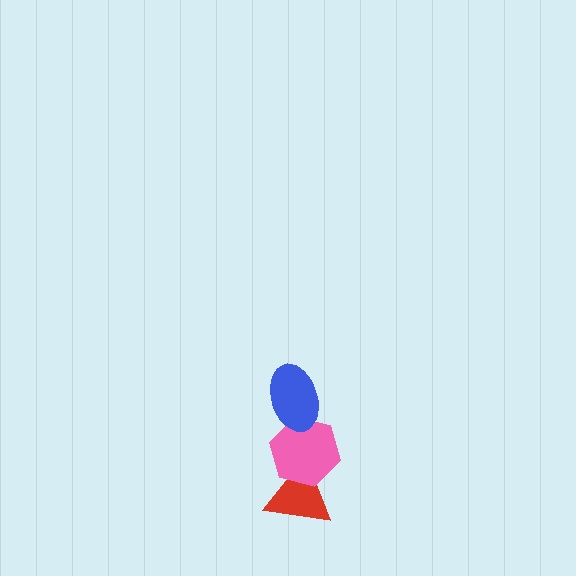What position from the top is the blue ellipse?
The blue ellipse is 1st from the top.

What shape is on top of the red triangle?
The pink hexagon is on top of the red triangle.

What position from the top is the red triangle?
The red triangle is 3rd from the top.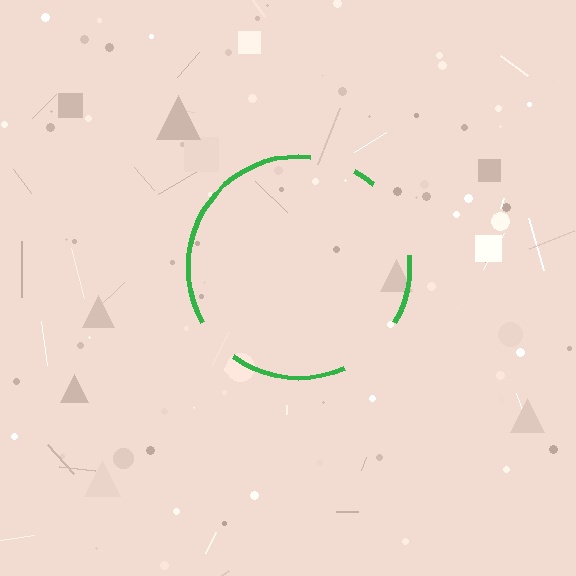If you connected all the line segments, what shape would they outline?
They would outline a circle.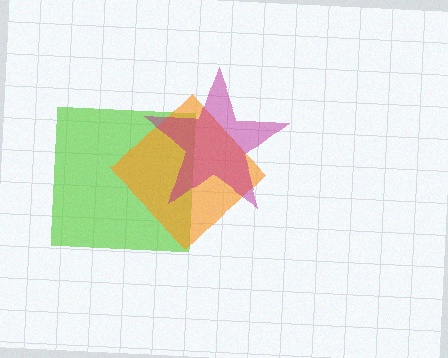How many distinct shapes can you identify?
There are 3 distinct shapes: a lime square, an orange diamond, a magenta star.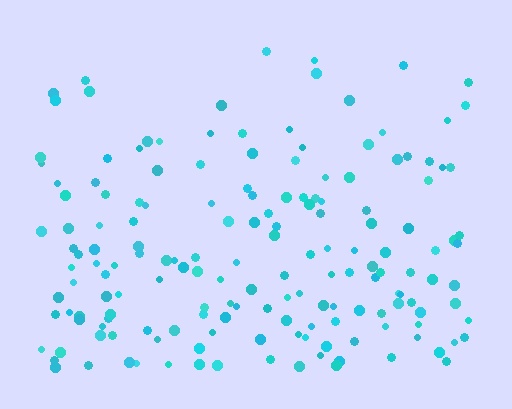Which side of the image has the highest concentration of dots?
The bottom.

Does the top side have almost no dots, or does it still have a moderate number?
Still a moderate number, just noticeably fewer than the bottom.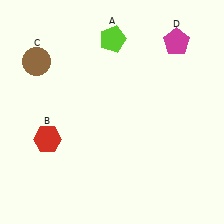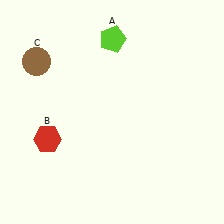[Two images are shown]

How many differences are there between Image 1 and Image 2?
There is 1 difference between the two images.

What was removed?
The magenta pentagon (D) was removed in Image 2.